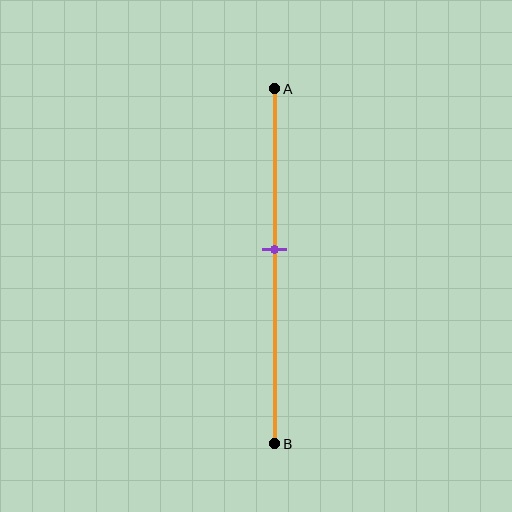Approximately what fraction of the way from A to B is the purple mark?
The purple mark is approximately 45% of the way from A to B.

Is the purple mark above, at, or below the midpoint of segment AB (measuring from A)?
The purple mark is above the midpoint of segment AB.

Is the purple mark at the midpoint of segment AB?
No, the mark is at about 45% from A, not at the 50% midpoint.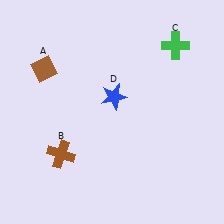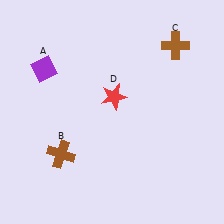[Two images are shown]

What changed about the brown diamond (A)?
In Image 1, A is brown. In Image 2, it changed to purple.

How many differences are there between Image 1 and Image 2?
There are 3 differences between the two images.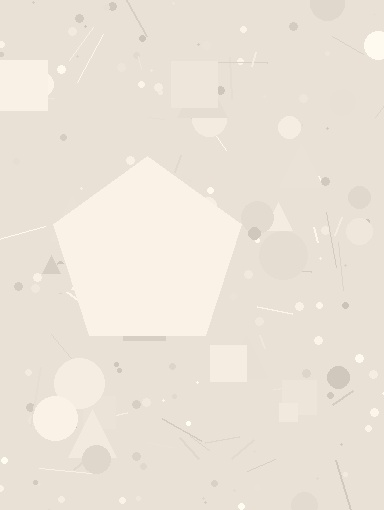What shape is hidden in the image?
A pentagon is hidden in the image.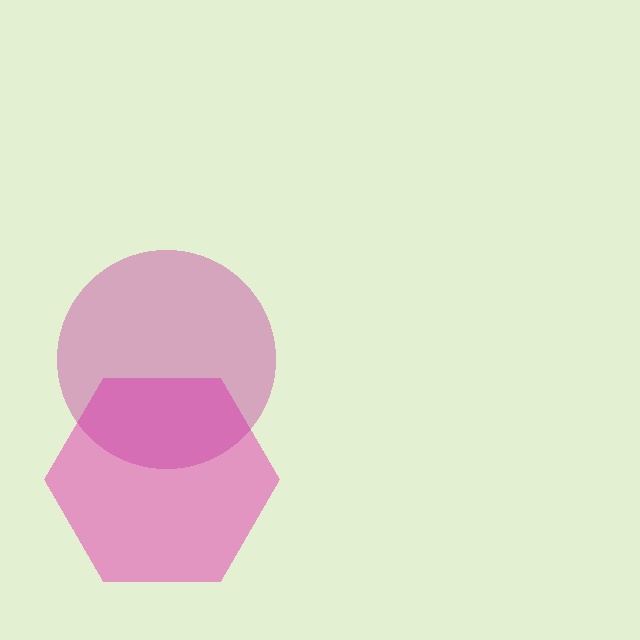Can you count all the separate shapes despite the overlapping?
Yes, there are 2 separate shapes.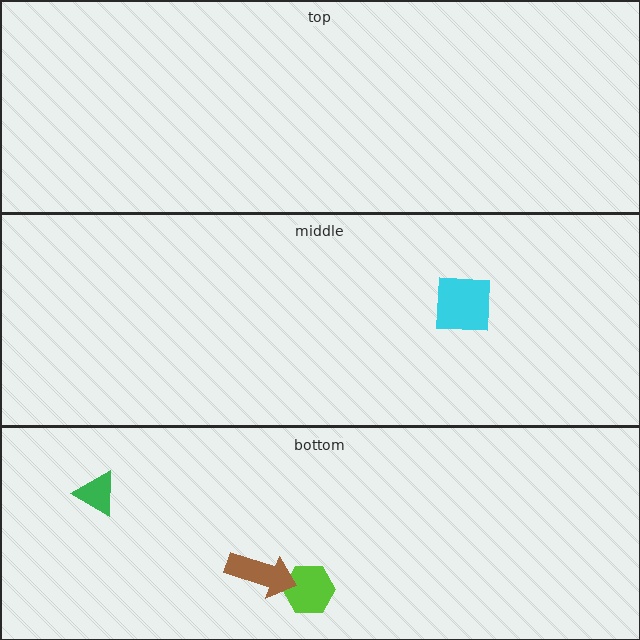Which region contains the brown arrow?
The bottom region.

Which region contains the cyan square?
The middle region.